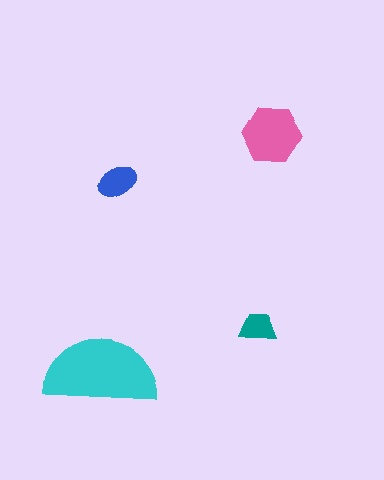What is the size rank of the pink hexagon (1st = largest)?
2nd.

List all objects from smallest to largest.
The teal trapezoid, the blue ellipse, the pink hexagon, the cyan semicircle.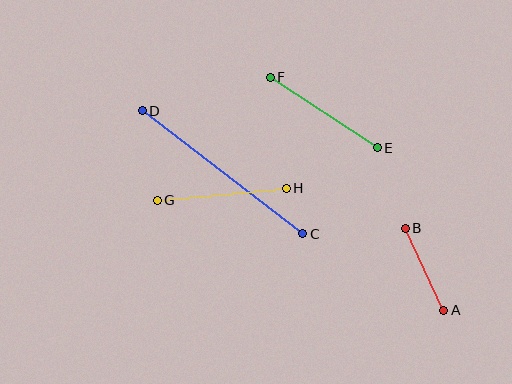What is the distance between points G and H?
The distance is approximately 130 pixels.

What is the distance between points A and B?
The distance is approximately 91 pixels.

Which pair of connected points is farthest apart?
Points C and D are farthest apart.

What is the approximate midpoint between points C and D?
The midpoint is at approximately (222, 172) pixels.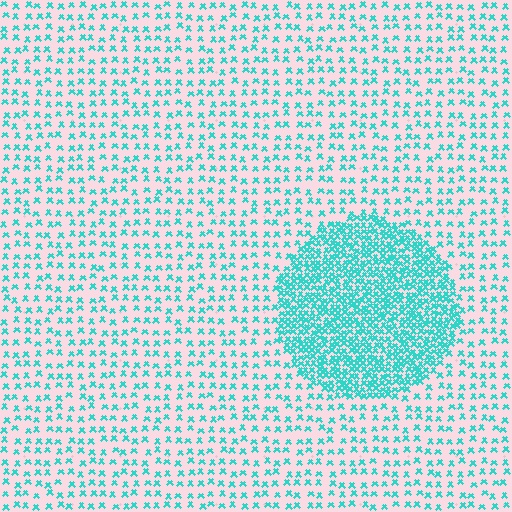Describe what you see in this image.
The image contains small cyan elements arranged at two different densities. A circle-shaped region is visible where the elements are more densely packed than the surrounding area.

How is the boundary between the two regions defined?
The boundary is defined by a change in element density (approximately 3.0x ratio). All elements are the same color, size, and shape.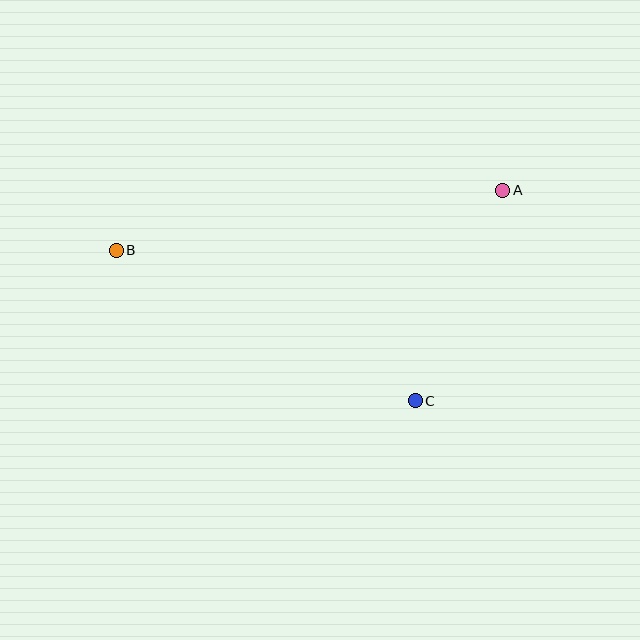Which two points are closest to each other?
Points A and C are closest to each other.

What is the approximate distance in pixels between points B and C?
The distance between B and C is approximately 335 pixels.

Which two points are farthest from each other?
Points A and B are farthest from each other.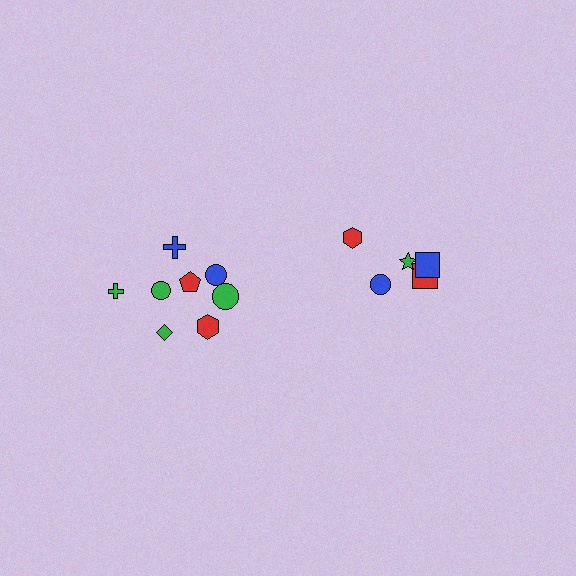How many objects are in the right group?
There are 5 objects.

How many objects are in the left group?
There are 8 objects.